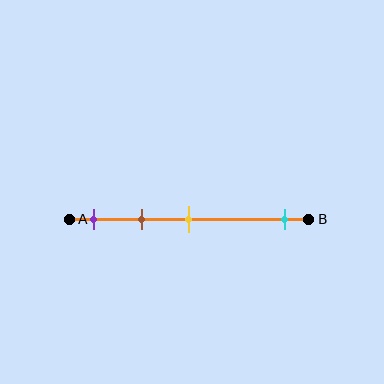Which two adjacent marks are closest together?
The purple and brown marks are the closest adjacent pair.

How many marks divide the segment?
There are 4 marks dividing the segment.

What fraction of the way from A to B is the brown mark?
The brown mark is approximately 30% (0.3) of the way from A to B.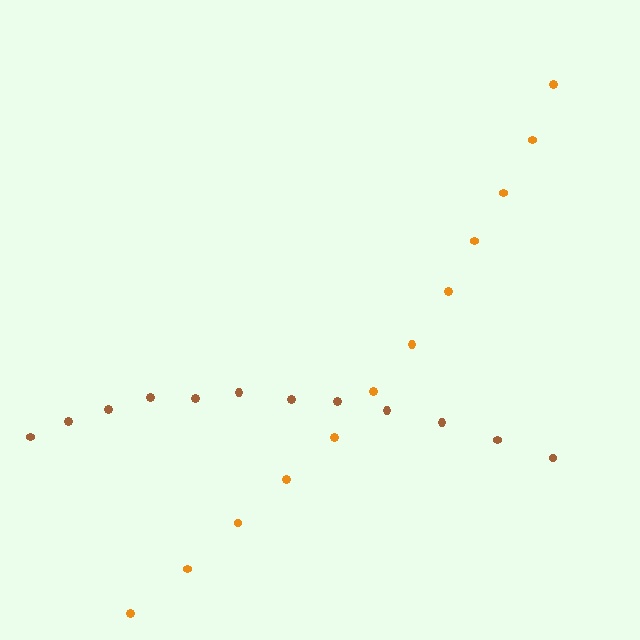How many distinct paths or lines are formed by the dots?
There are 2 distinct paths.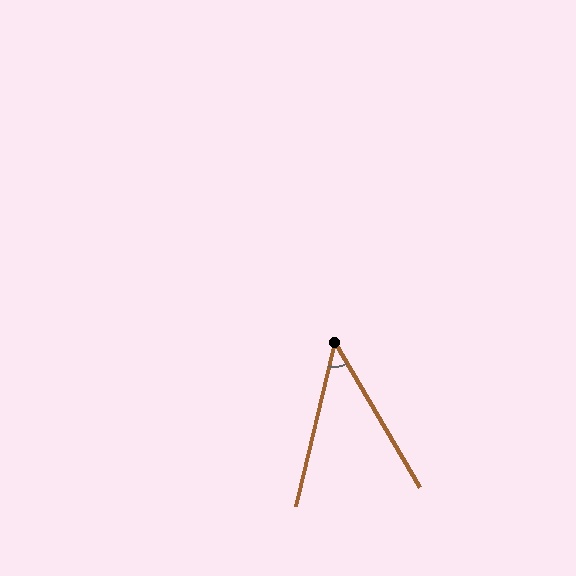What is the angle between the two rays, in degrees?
Approximately 44 degrees.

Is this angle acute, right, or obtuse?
It is acute.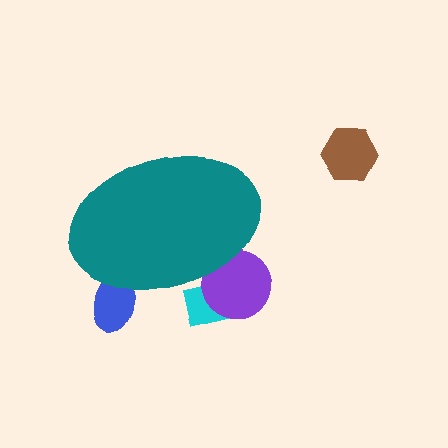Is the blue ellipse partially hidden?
Yes, the blue ellipse is partially hidden behind the teal ellipse.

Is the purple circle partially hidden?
Yes, the purple circle is partially hidden behind the teal ellipse.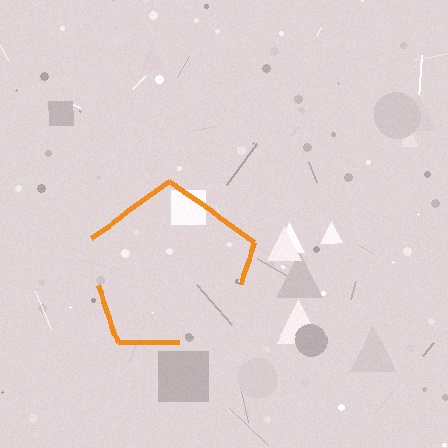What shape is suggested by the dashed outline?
The dashed outline suggests a pentagon.